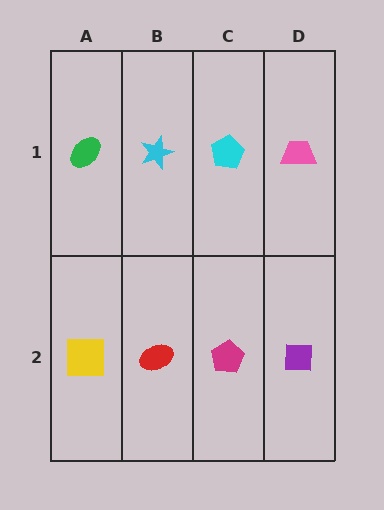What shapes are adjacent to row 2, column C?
A cyan pentagon (row 1, column C), a red ellipse (row 2, column B), a purple square (row 2, column D).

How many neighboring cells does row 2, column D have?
2.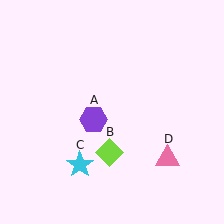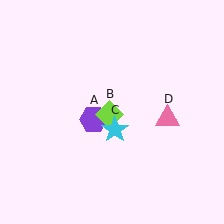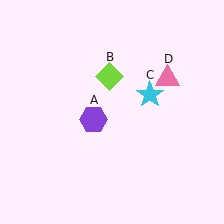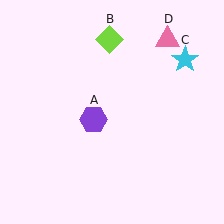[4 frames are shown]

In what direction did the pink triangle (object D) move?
The pink triangle (object D) moved up.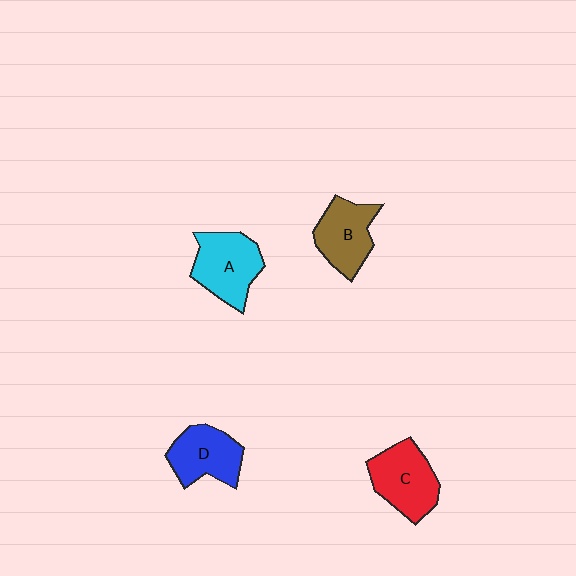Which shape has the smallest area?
Shape D (blue).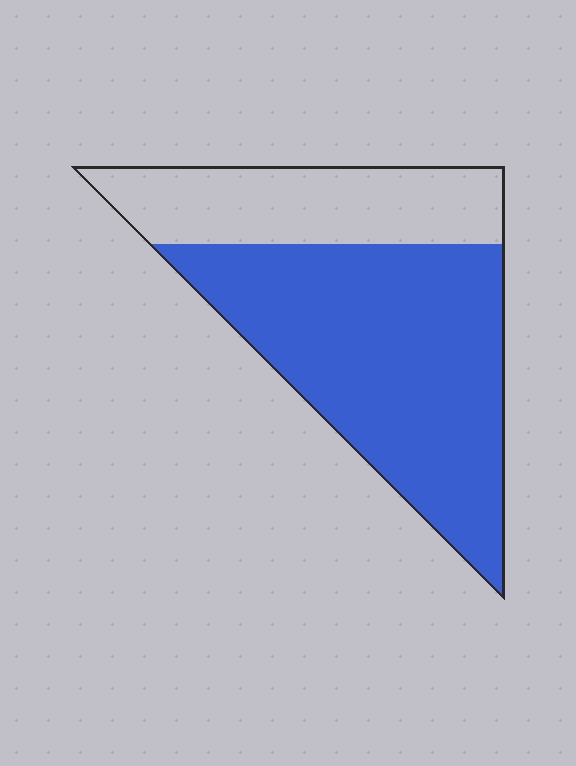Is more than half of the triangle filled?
Yes.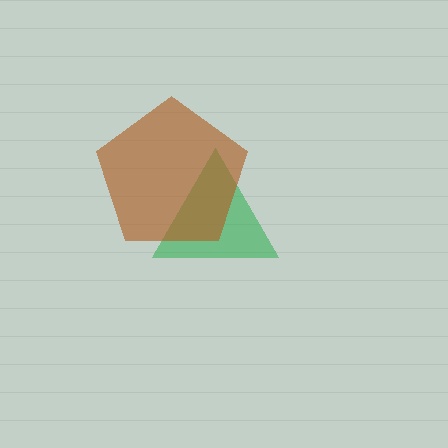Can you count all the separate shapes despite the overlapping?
Yes, there are 2 separate shapes.